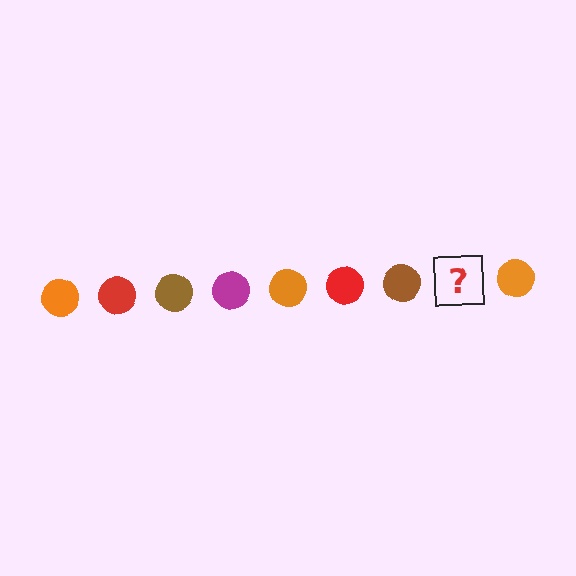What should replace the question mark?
The question mark should be replaced with a magenta circle.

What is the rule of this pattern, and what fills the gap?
The rule is that the pattern cycles through orange, red, brown, magenta circles. The gap should be filled with a magenta circle.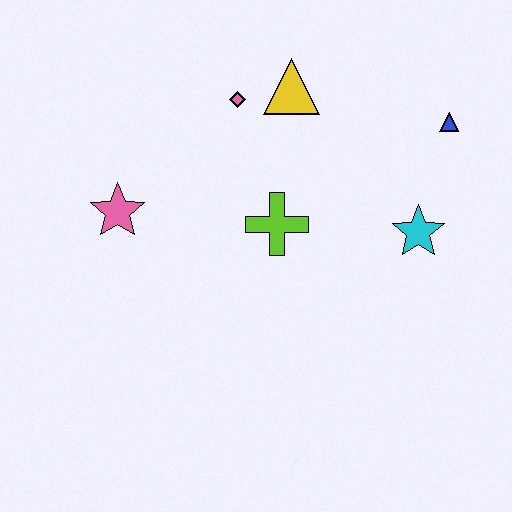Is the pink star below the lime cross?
No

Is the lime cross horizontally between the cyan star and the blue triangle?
No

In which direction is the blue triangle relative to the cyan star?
The blue triangle is above the cyan star.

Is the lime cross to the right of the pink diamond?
Yes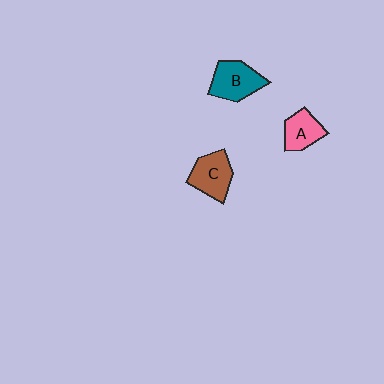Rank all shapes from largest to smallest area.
From largest to smallest: B (teal), C (brown), A (pink).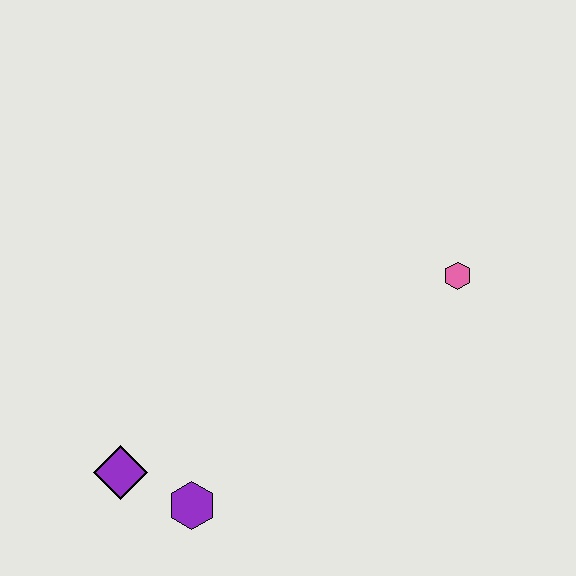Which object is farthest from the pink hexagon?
The purple diamond is farthest from the pink hexagon.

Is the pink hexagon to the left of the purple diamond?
No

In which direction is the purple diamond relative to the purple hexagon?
The purple diamond is to the left of the purple hexagon.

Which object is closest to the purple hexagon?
The purple diamond is closest to the purple hexagon.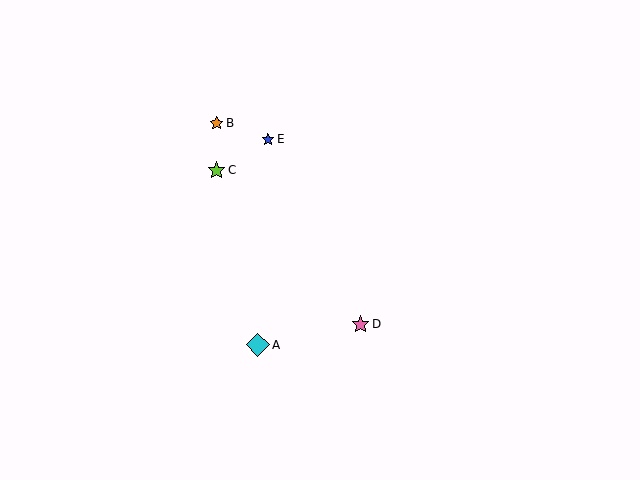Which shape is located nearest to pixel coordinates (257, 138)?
The blue star (labeled E) at (268, 139) is nearest to that location.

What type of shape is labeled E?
Shape E is a blue star.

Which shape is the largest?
The cyan diamond (labeled A) is the largest.